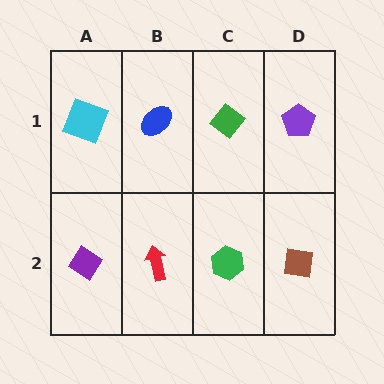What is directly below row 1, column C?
A green hexagon.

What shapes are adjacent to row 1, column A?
A purple diamond (row 2, column A), a blue ellipse (row 1, column B).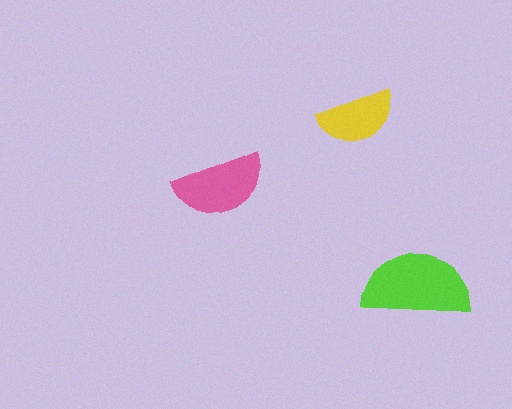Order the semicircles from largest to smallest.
the lime one, the pink one, the yellow one.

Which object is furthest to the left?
The pink semicircle is leftmost.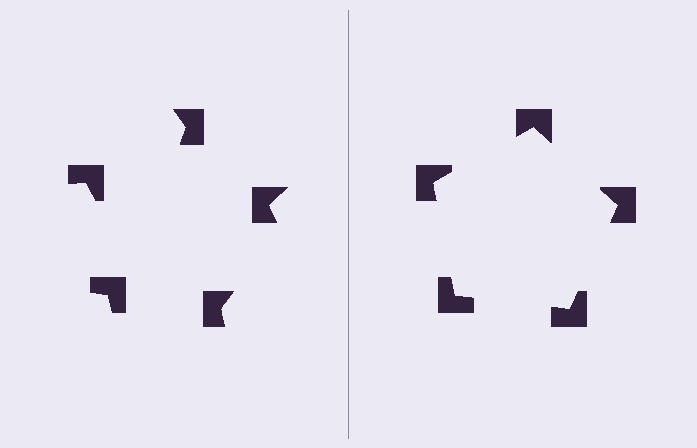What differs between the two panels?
The notched squares are positioned identically on both sides; only the wedge orientations differ. On the right they align to a pentagon; on the left they are misaligned.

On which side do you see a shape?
An illusory pentagon appears on the right side. On the left side the wedge cuts are rotated, so no coherent shape forms.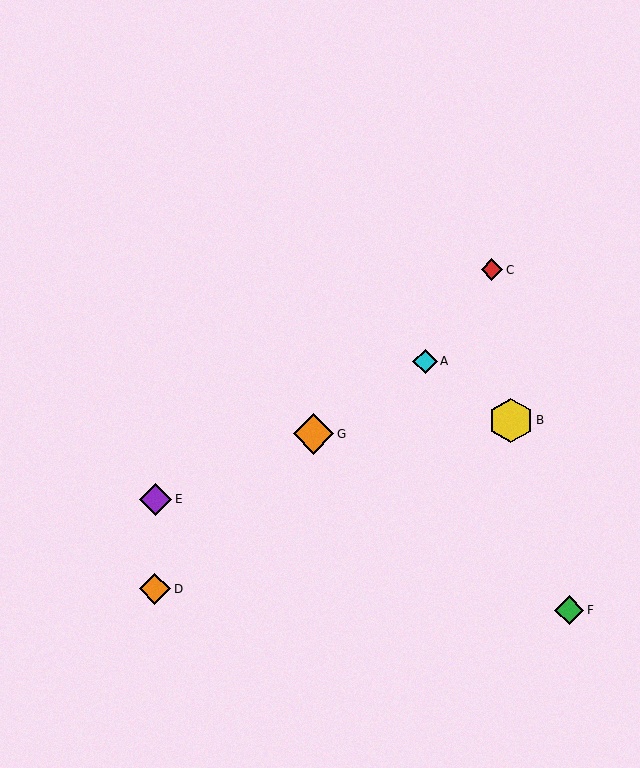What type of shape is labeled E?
Shape E is a purple diamond.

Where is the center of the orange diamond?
The center of the orange diamond is at (155, 589).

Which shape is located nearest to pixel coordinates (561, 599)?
The green diamond (labeled F) at (569, 610) is nearest to that location.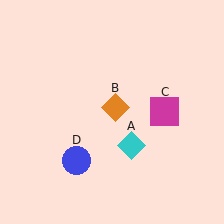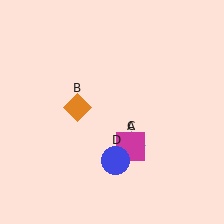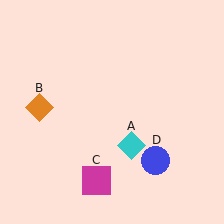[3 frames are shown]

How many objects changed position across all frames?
3 objects changed position: orange diamond (object B), magenta square (object C), blue circle (object D).